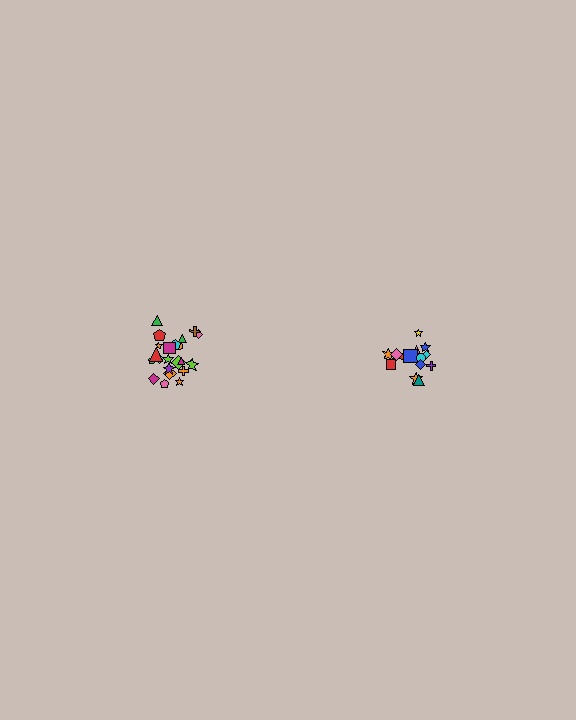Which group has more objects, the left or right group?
The left group.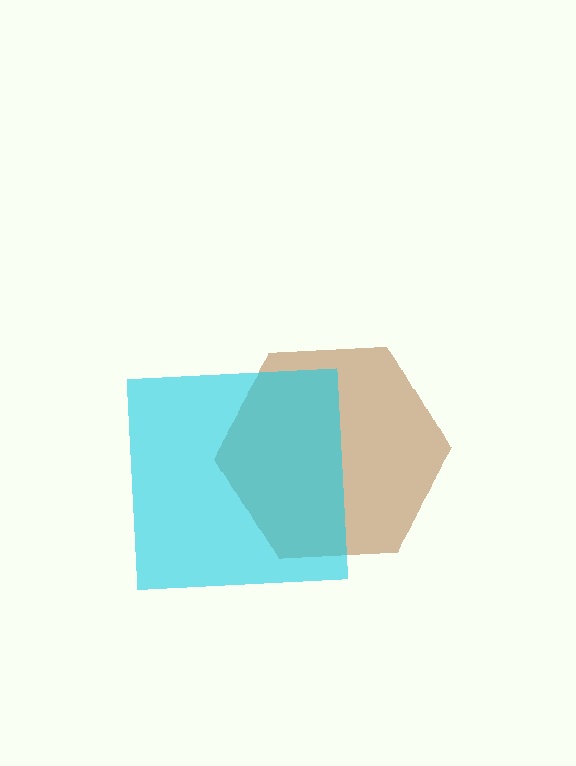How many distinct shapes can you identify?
There are 2 distinct shapes: a brown hexagon, a cyan square.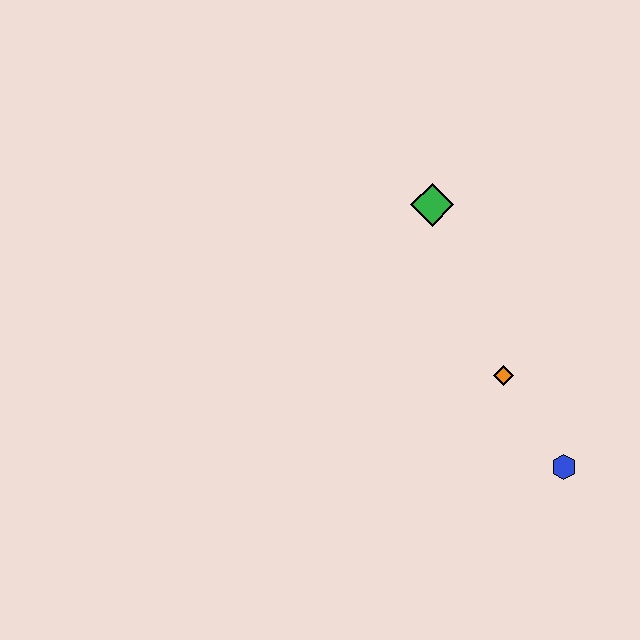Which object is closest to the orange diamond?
The blue hexagon is closest to the orange diamond.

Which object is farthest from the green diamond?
The blue hexagon is farthest from the green diamond.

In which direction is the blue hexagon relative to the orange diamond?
The blue hexagon is below the orange diamond.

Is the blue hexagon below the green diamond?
Yes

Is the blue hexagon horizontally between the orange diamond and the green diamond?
No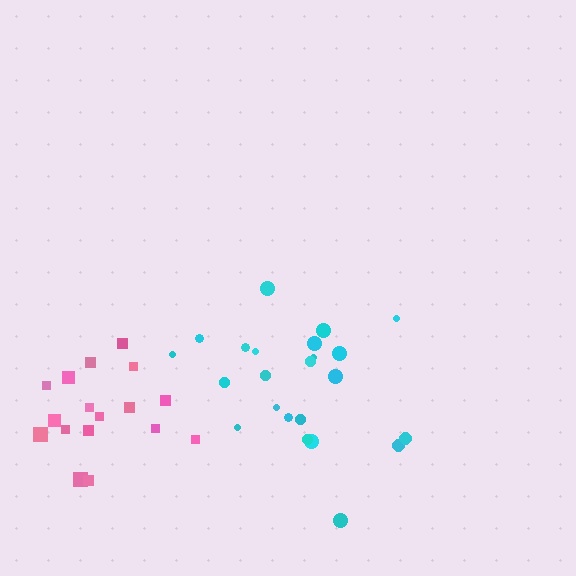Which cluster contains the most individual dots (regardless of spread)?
Cyan (23).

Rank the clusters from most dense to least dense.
pink, cyan.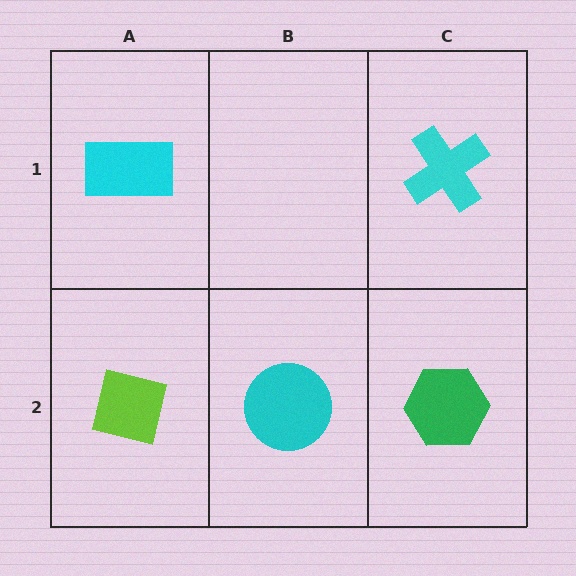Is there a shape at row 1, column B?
No, that cell is empty.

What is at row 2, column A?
A lime square.